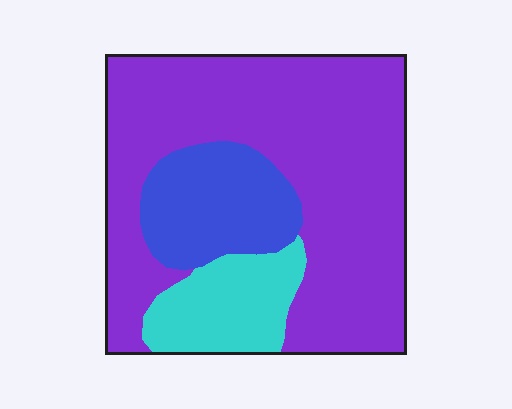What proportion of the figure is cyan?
Cyan covers around 15% of the figure.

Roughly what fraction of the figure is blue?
Blue covers roughly 20% of the figure.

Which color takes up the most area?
Purple, at roughly 70%.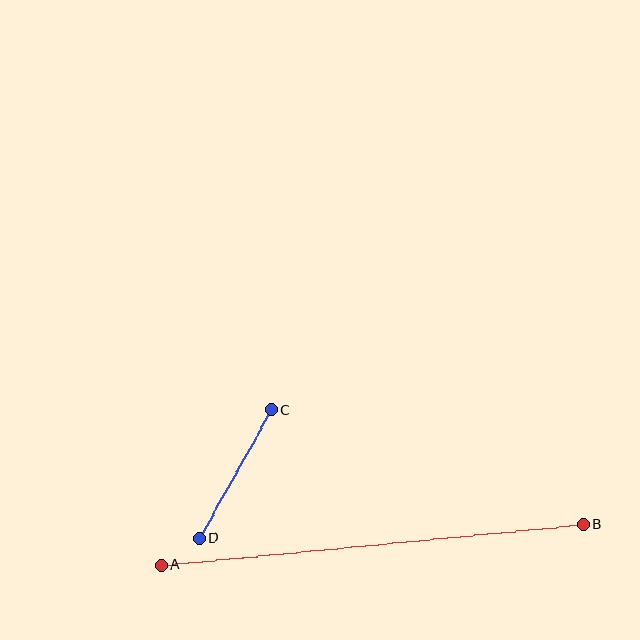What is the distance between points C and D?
The distance is approximately 147 pixels.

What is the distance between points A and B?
The distance is approximately 424 pixels.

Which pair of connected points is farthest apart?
Points A and B are farthest apart.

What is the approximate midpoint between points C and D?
The midpoint is at approximately (235, 474) pixels.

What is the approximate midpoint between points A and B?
The midpoint is at approximately (372, 545) pixels.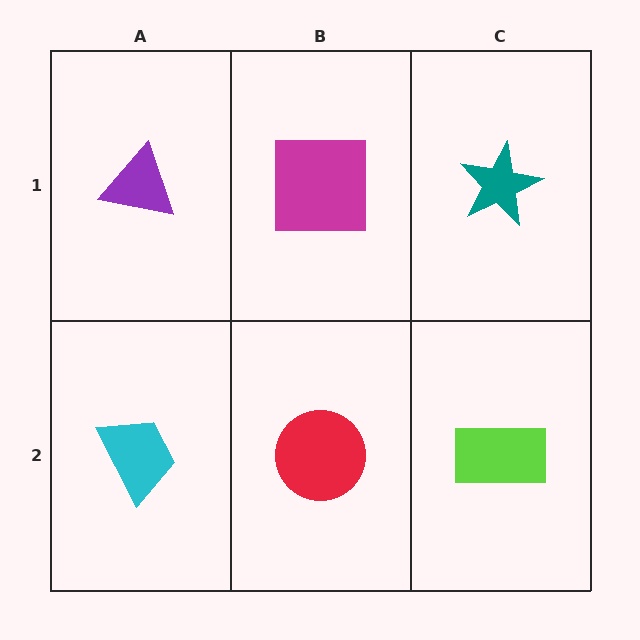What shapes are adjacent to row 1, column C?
A lime rectangle (row 2, column C), a magenta square (row 1, column B).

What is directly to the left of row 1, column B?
A purple triangle.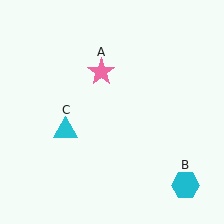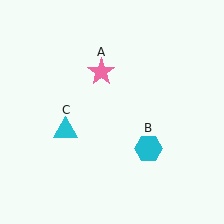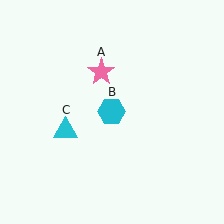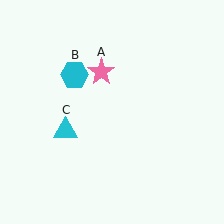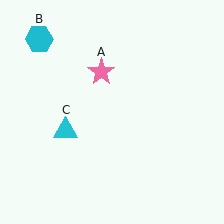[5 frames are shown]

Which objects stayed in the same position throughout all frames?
Pink star (object A) and cyan triangle (object C) remained stationary.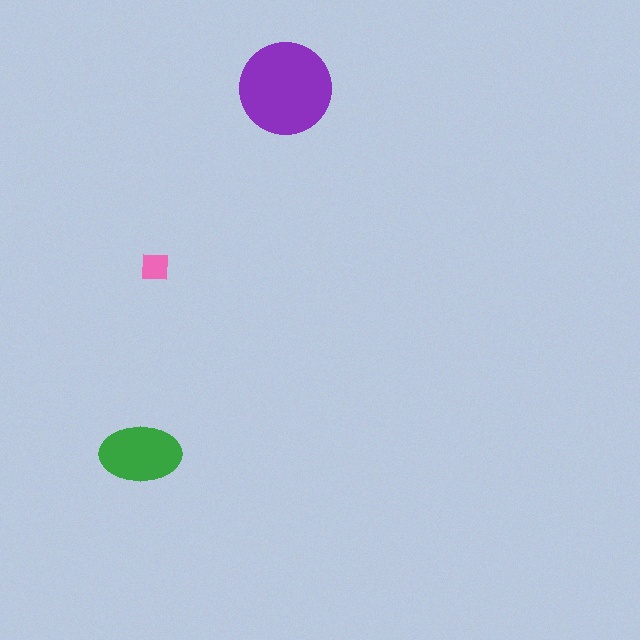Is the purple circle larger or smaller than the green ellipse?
Larger.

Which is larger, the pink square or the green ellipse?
The green ellipse.